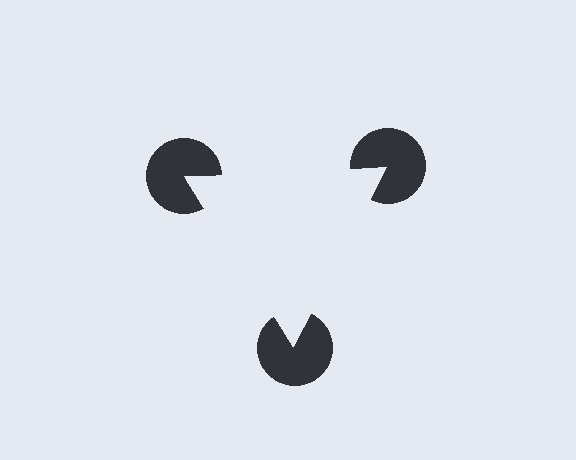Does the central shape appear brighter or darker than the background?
It typically appears slightly brighter than the background, even though no actual brightness change is drawn.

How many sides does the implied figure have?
3 sides.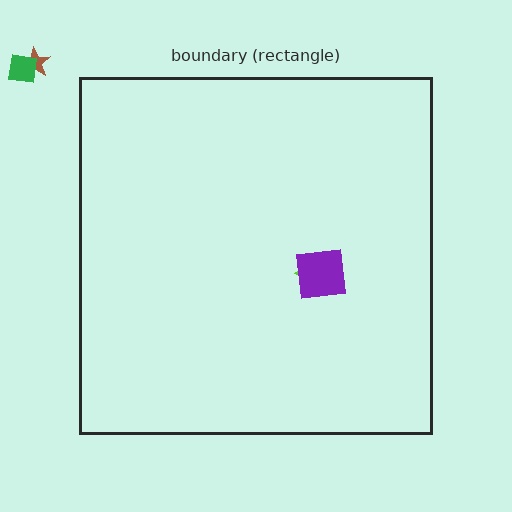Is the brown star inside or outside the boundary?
Outside.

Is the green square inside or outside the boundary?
Outside.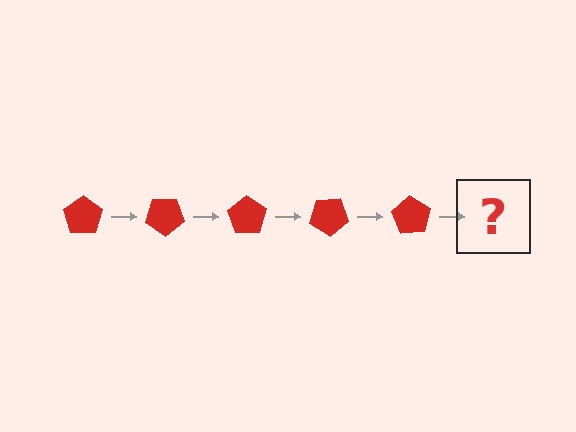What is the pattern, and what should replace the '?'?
The pattern is that the pentagon rotates 35 degrees each step. The '?' should be a red pentagon rotated 175 degrees.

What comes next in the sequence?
The next element should be a red pentagon rotated 175 degrees.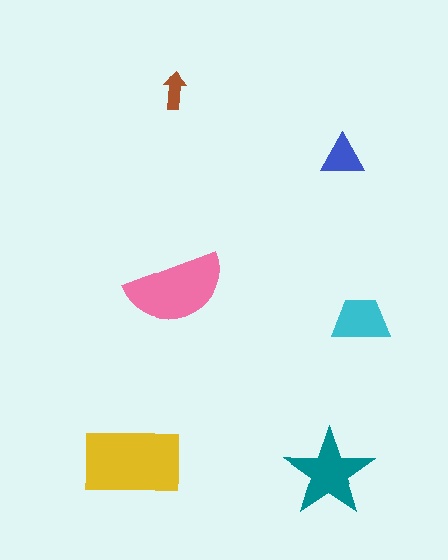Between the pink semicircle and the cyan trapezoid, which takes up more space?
The pink semicircle.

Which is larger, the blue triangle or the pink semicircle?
The pink semicircle.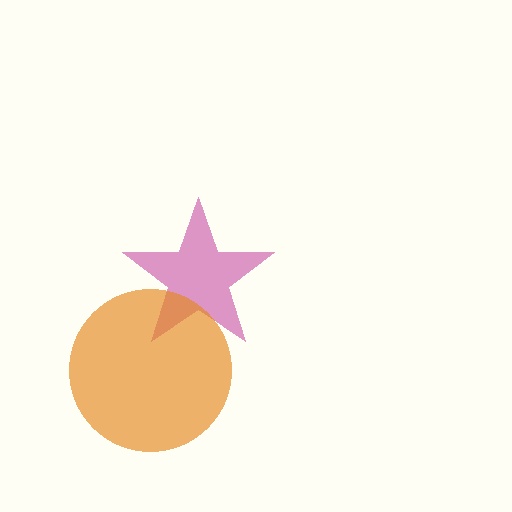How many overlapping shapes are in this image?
There are 2 overlapping shapes in the image.